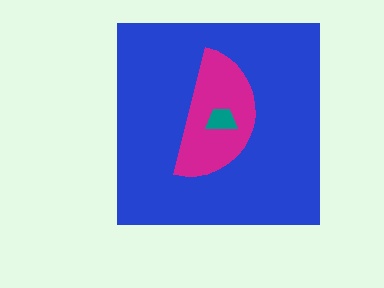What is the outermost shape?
The blue square.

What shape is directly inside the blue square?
The magenta semicircle.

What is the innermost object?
The teal trapezoid.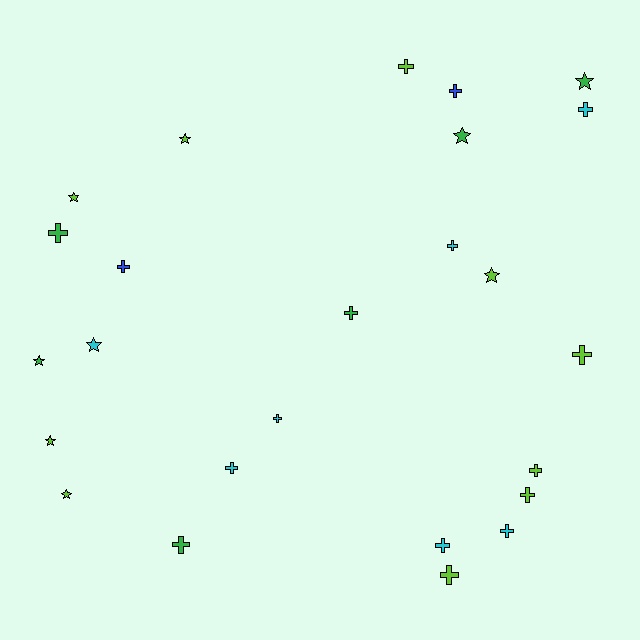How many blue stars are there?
There are no blue stars.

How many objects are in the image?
There are 25 objects.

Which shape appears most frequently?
Cross, with 16 objects.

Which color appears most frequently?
Lime, with 10 objects.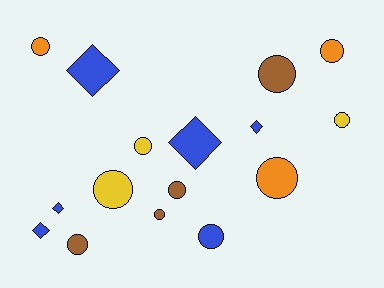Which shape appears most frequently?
Circle, with 11 objects.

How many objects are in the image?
There are 16 objects.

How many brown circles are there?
There are 4 brown circles.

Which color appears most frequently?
Blue, with 6 objects.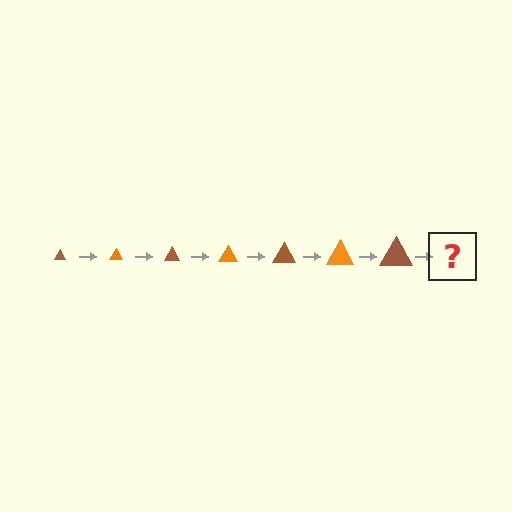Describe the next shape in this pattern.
It should be an orange triangle, larger than the previous one.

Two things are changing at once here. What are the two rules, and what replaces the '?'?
The two rules are that the triangle grows larger each step and the color cycles through brown and orange. The '?' should be an orange triangle, larger than the previous one.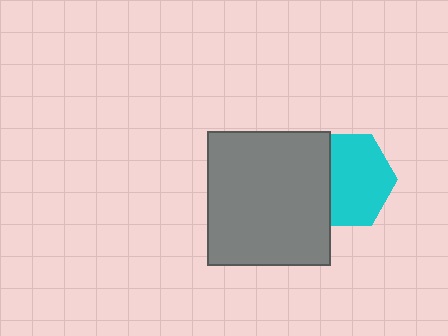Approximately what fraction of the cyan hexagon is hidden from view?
Roughly 33% of the cyan hexagon is hidden behind the gray rectangle.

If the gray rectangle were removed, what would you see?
You would see the complete cyan hexagon.